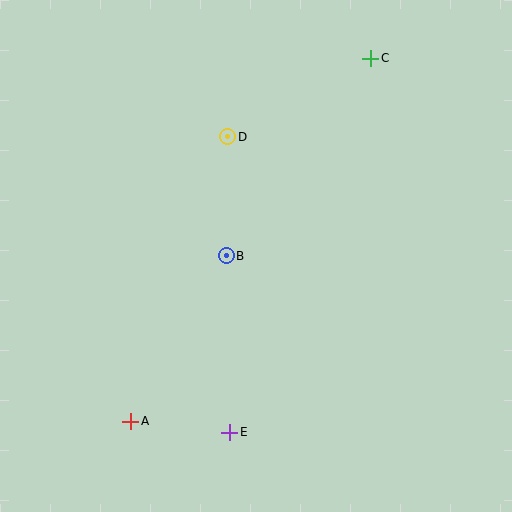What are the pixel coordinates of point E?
Point E is at (230, 432).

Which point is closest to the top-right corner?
Point C is closest to the top-right corner.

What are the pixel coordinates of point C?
Point C is at (371, 58).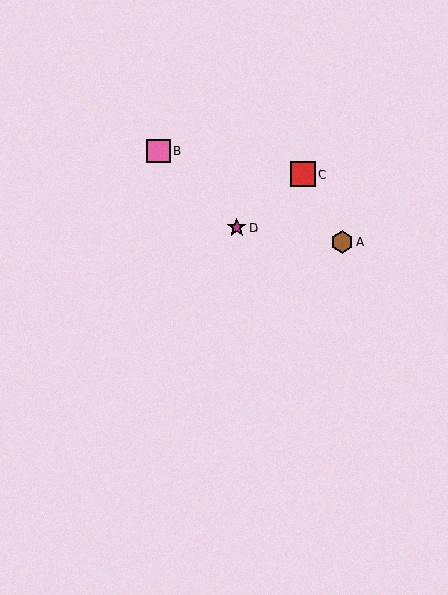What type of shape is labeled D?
Shape D is a magenta star.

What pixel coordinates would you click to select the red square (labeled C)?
Click at (303, 174) to select the red square C.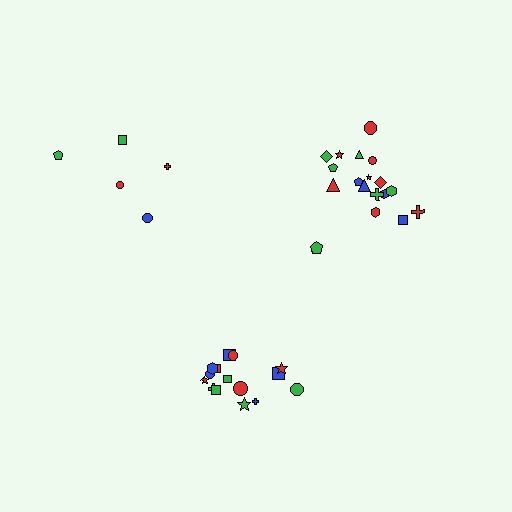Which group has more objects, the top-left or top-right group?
The top-right group.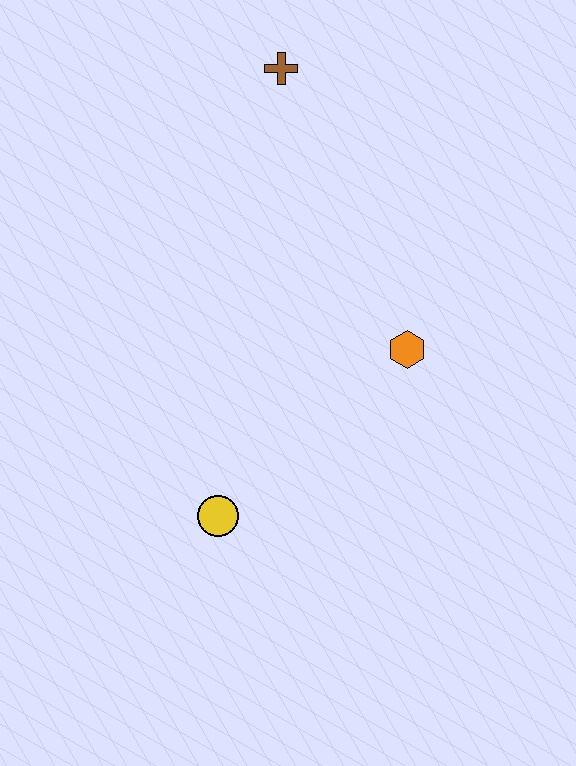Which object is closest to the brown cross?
The orange hexagon is closest to the brown cross.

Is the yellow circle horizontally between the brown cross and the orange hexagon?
No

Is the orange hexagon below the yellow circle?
No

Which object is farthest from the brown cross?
The yellow circle is farthest from the brown cross.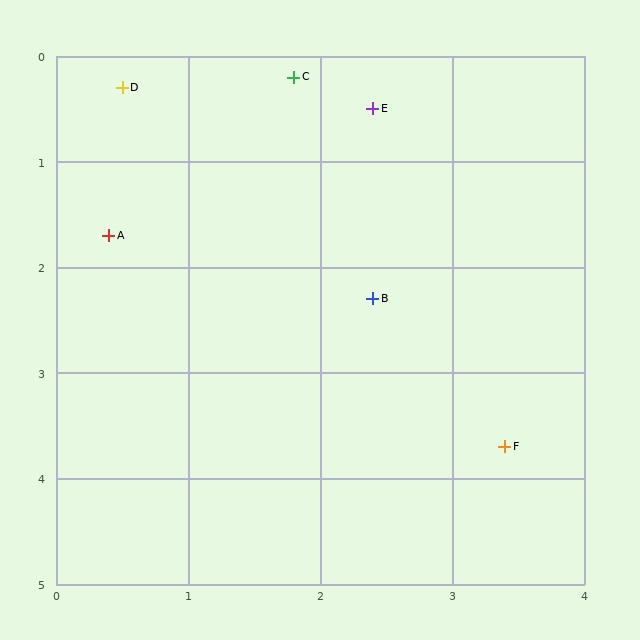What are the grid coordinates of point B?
Point B is at approximately (2.4, 2.3).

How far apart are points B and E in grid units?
Points B and E are about 1.8 grid units apart.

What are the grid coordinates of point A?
Point A is at approximately (0.4, 1.7).